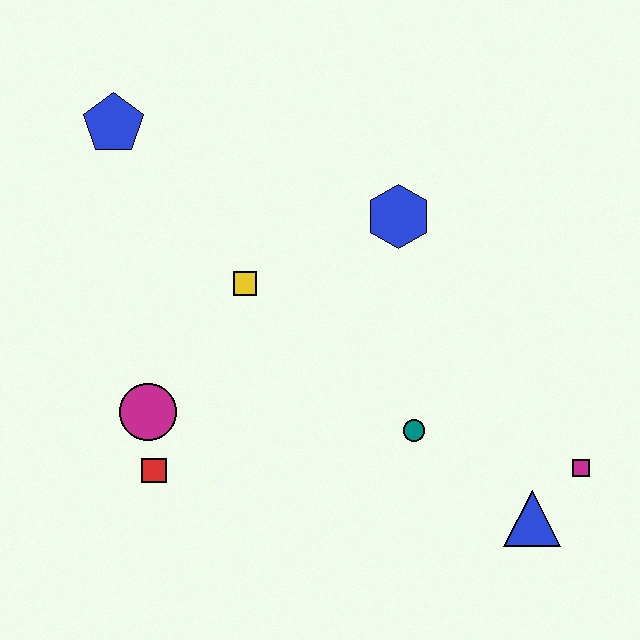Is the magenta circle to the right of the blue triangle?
No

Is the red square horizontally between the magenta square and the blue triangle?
No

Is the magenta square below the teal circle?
Yes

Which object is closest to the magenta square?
The blue triangle is closest to the magenta square.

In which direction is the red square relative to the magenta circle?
The red square is below the magenta circle.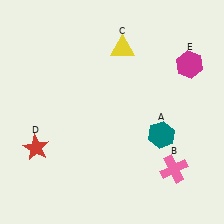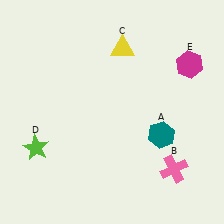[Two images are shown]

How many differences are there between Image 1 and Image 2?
There is 1 difference between the two images.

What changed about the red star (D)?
In Image 1, D is red. In Image 2, it changed to lime.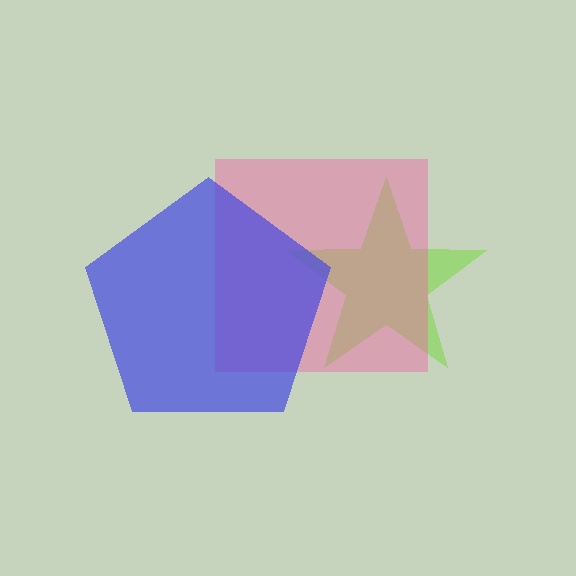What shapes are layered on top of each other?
The layered shapes are: a lime star, a pink square, a blue pentagon.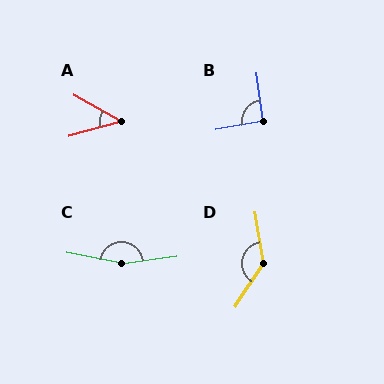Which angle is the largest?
C, at approximately 162 degrees.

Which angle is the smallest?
A, at approximately 44 degrees.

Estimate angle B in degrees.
Approximately 93 degrees.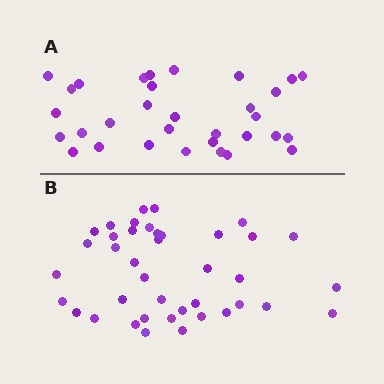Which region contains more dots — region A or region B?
Region B (the bottom region) has more dots.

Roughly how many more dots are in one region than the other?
Region B has roughly 8 or so more dots than region A.